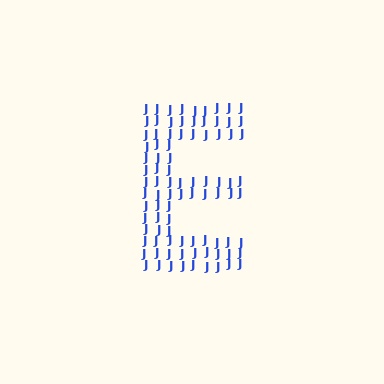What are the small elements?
The small elements are letter J's.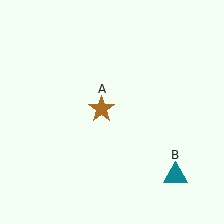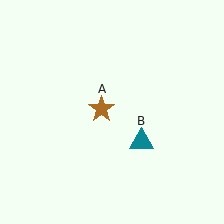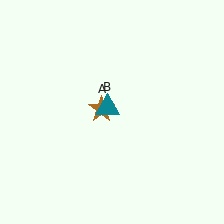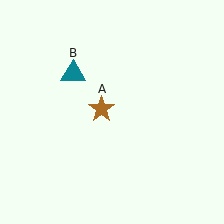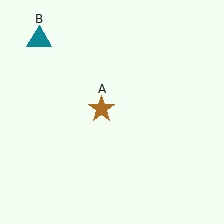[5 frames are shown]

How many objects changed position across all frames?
1 object changed position: teal triangle (object B).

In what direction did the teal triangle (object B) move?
The teal triangle (object B) moved up and to the left.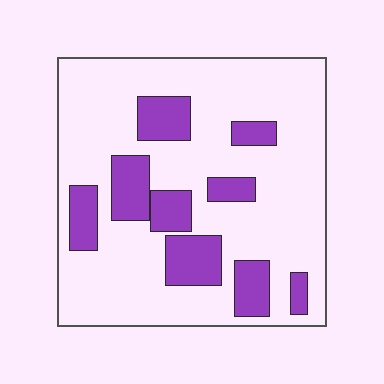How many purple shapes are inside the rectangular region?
9.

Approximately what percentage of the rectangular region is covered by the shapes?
Approximately 25%.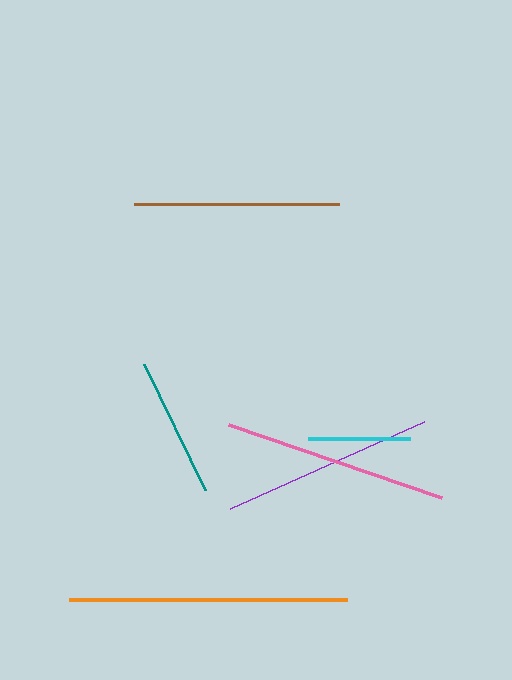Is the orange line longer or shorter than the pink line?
The orange line is longer than the pink line.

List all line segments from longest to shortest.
From longest to shortest: orange, pink, purple, brown, teal, cyan.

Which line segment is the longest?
The orange line is the longest at approximately 279 pixels.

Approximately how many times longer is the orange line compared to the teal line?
The orange line is approximately 2.0 times the length of the teal line.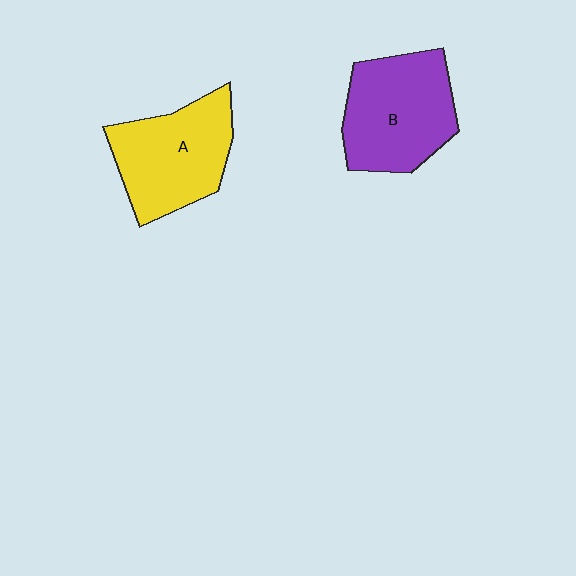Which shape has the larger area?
Shape B (purple).